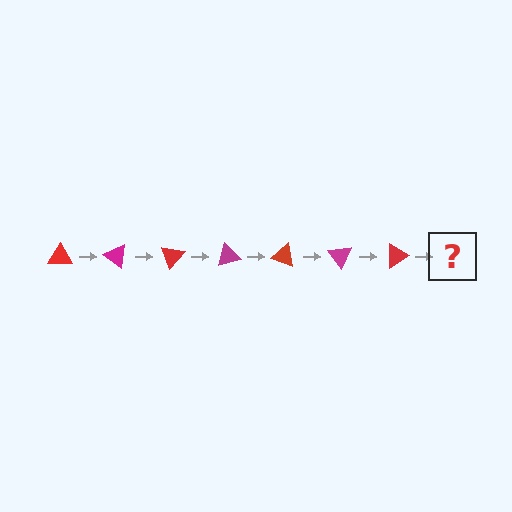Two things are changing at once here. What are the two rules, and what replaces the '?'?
The two rules are that it rotates 35 degrees each step and the color cycles through red and magenta. The '?' should be a magenta triangle, rotated 245 degrees from the start.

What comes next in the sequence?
The next element should be a magenta triangle, rotated 245 degrees from the start.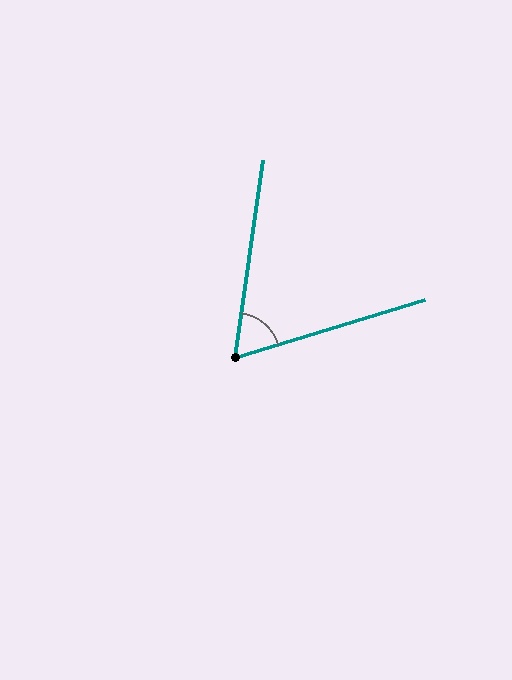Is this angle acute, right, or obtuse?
It is acute.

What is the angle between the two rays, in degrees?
Approximately 65 degrees.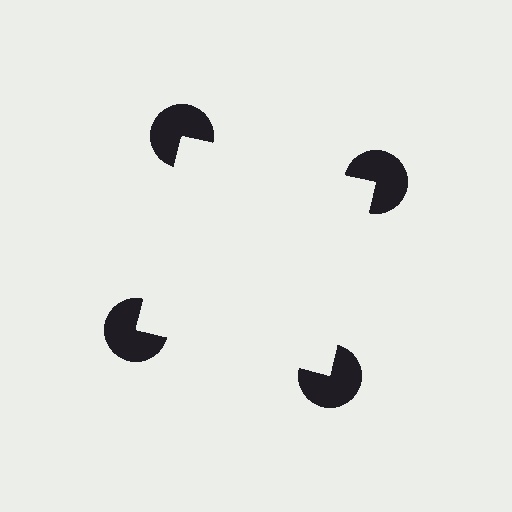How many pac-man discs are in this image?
There are 4 — one at each vertex of the illusory square.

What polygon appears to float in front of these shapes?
An illusory square — its edges are inferred from the aligned wedge cuts in the pac-man discs, not physically drawn.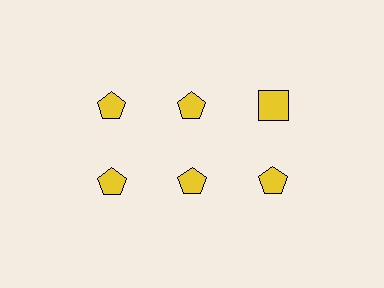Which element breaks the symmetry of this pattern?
The yellow square in the top row, center column breaks the symmetry. All other shapes are yellow pentagons.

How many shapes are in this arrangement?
There are 6 shapes arranged in a grid pattern.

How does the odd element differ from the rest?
It has a different shape: square instead of pentagon.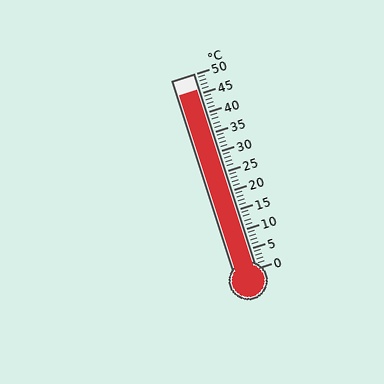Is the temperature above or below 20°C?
The temperature is above 20°C.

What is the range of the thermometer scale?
The thermometer scale ranges from 0°C to 50°C.